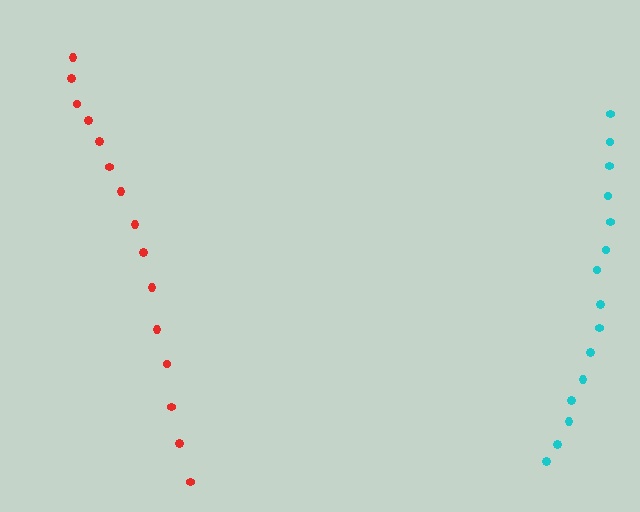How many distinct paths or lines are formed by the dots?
There are 2 distinct paths.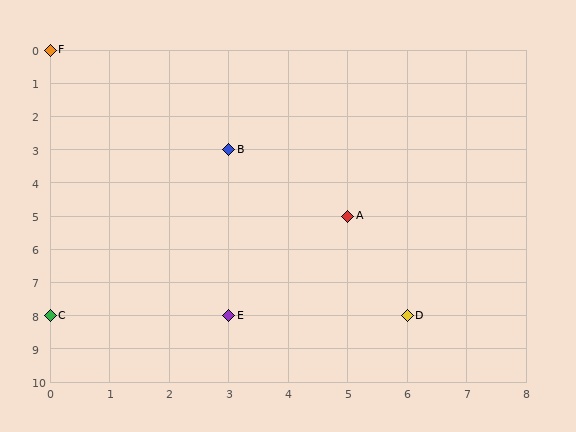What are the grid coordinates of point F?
Point F is at grid coordinates (0, 0).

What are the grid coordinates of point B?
Point B is at grid coordinates (3, 3).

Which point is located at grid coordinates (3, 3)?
Point B is at (3, 3).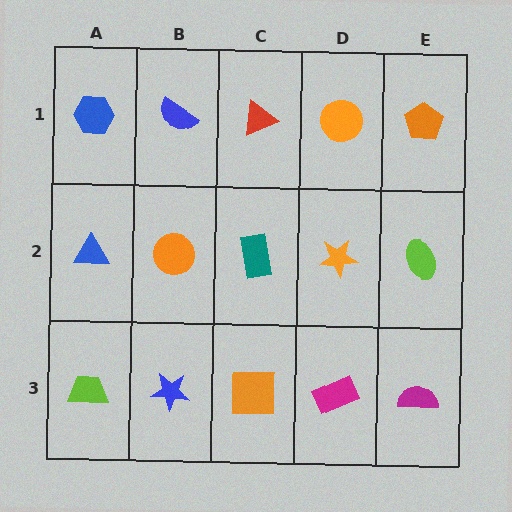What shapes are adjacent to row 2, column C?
A red triangle (row 1, column C), an orange square (row 3, column C), an orange circle (row 2, column B), an orange star (row 2, column D).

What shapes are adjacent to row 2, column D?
An orange circle (row 1, column D), a magenta rectangle (row 3, column D), a teal rectangle (row 2, column C), a lime ellipse (row 2, column E).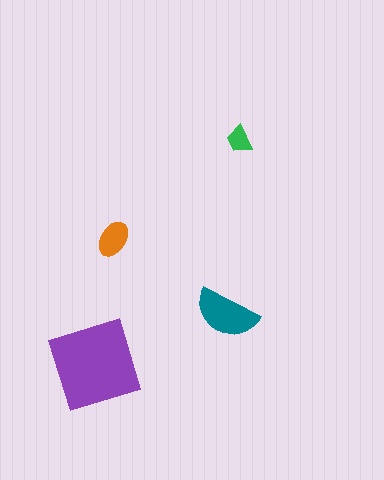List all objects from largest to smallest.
The purple diamond, the teal semicircle, the orange ellipse, the green trapezoid.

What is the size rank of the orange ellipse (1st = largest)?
3rd.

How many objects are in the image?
There are 4 objects in the image.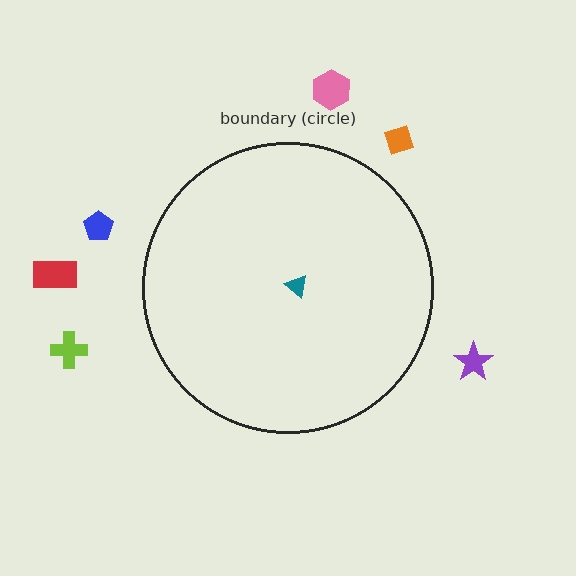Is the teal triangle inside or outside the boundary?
Inside.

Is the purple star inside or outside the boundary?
Outside.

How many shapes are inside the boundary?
1 inside, 6 outside.